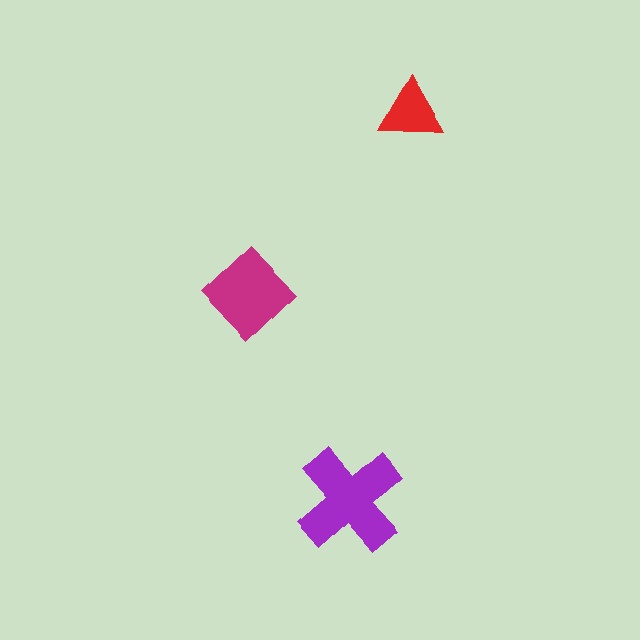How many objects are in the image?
There are 3 objects in the image.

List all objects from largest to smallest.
The purple cross, the magenta diamond, the red triangle.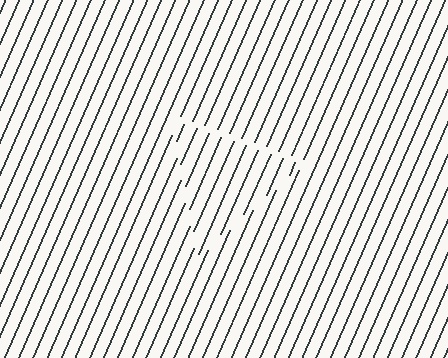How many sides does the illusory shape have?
3 sides — the line-ends trace a triangle.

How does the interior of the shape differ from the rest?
The interior of the shape contains the same grating, shifted by half a period — the contour is defined by the phase discontinuity where line-ends from the inner and outer gratings abut.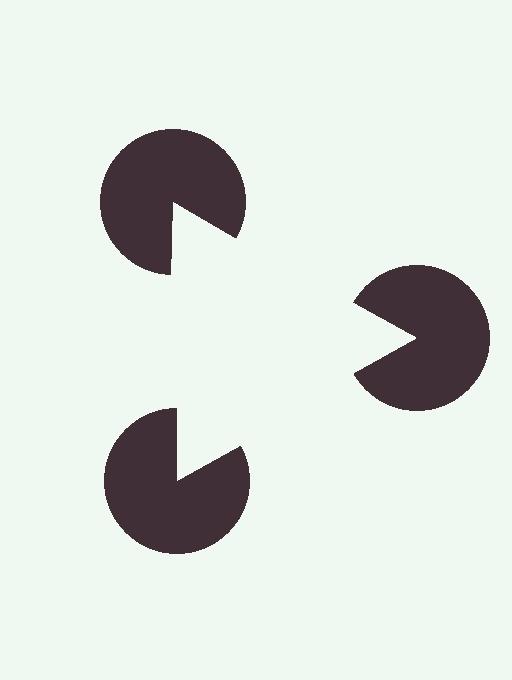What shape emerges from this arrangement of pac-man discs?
An illusory triangle — its edges are inferred from the aligned wedge cuts in the pac-man discs, not physically drawn.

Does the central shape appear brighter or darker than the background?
It typically appears slightly brighter than the background, even though no actual brightness change is drawn.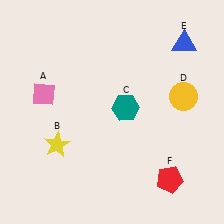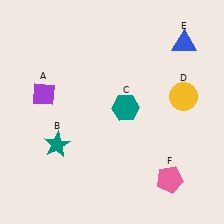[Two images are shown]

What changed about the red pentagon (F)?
In Image 1, F is red. In Image 2, it changed to pink.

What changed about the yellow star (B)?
In Image 1, B is yellow. In Image 2, it changed to teal.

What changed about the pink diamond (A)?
In Image 1, A is pink. In Image 2, it changed to purple.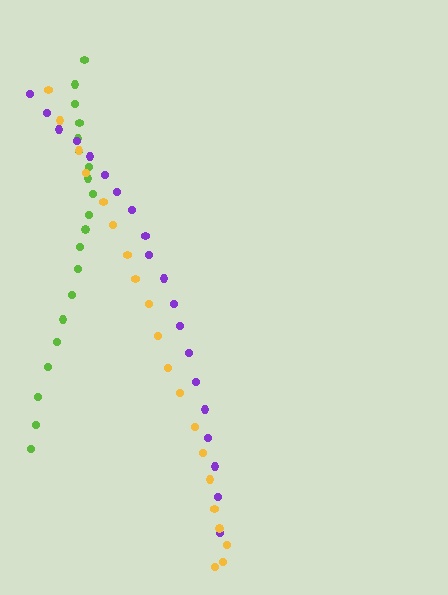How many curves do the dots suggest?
There are 3 distinct paths.